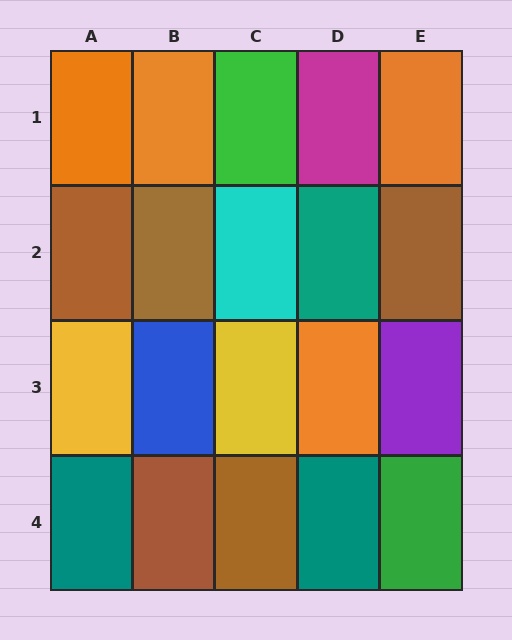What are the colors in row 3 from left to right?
Yellow, blue, yellow, orange, purple.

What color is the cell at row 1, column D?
Magenta.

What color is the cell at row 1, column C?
Green.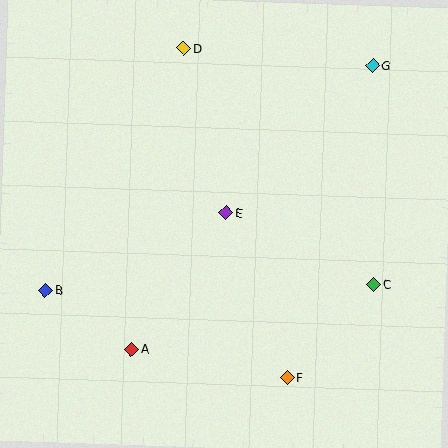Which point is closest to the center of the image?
Point E at (226, 213) is closest to the center.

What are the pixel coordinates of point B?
Point B is at (45, 290).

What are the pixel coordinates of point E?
Point E is at (226, 213).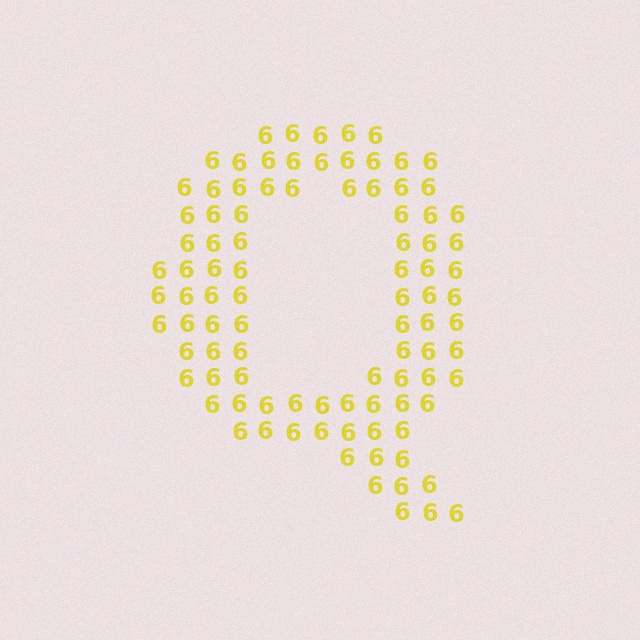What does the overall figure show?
The overall figure shows the letter Q.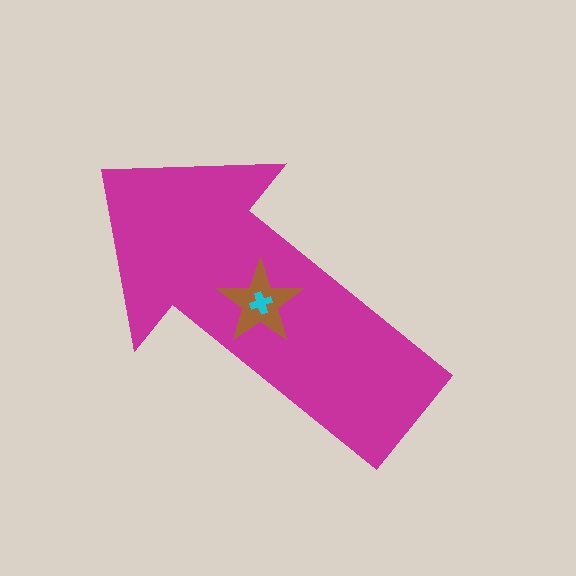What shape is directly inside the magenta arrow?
The brown star.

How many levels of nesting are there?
3.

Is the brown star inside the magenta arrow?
Yes.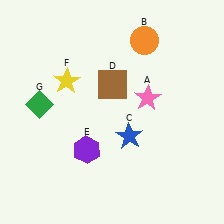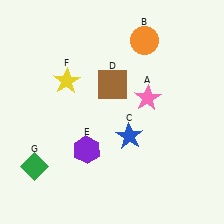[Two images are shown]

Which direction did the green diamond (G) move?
The green diamond (G) moved down.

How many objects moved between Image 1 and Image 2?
1 object moved between the two images.